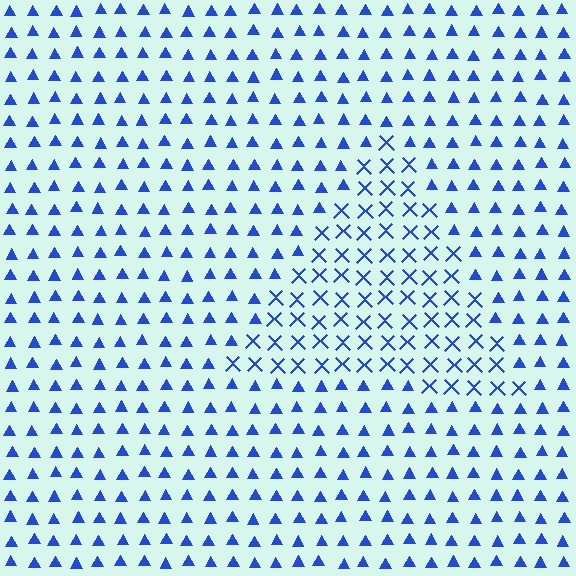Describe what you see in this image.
The image is filled with small blue elements arranged in a uniform grid. A triangle-shaped region contains X marks, while the surrounding area contains triangles. The boundary is defined purely by the change in element shape.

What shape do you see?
I see a triangle.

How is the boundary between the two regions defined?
The boundary is defined by a change in element shape: X marks inside vs. triangles outside. All elements share the same color and spacing.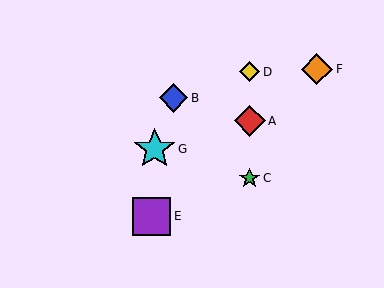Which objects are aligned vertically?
Objects A, C, D are aligned vertically.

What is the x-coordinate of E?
Object E is at x≈152.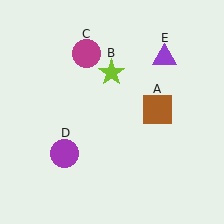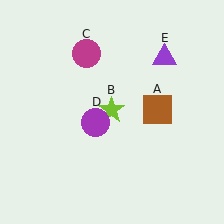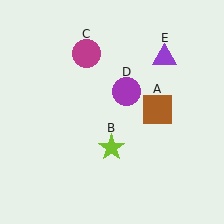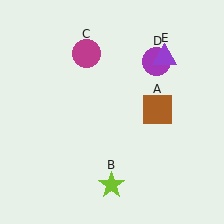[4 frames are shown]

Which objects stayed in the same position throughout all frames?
Brown square (object A) and magenta circle (object C) and purple triangle (object E) remained stationary.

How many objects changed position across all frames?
2 objects changed position: lime star (object B), purple circle (object D).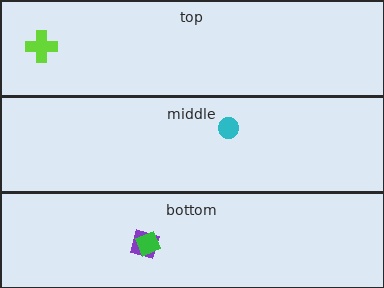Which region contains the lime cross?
The top region.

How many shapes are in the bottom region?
2.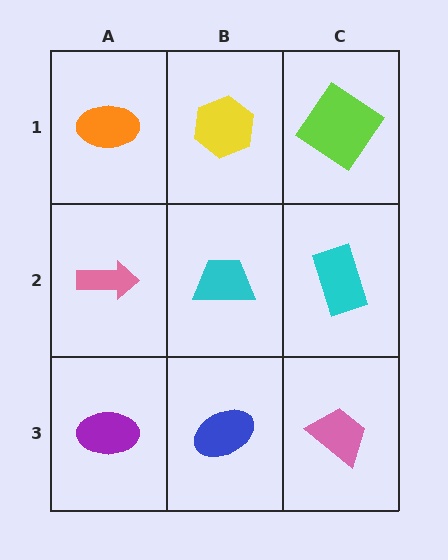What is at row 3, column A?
A purple ellipse.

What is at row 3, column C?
A pink trapezoid.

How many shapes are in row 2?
3 shapes.